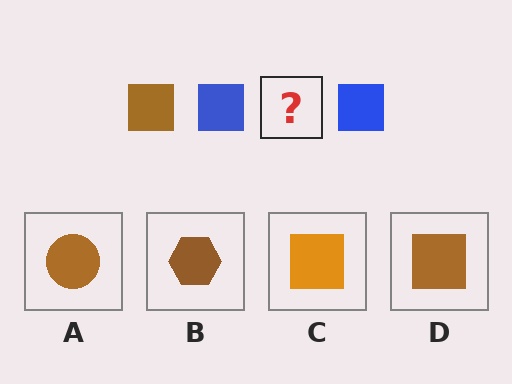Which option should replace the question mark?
Option D.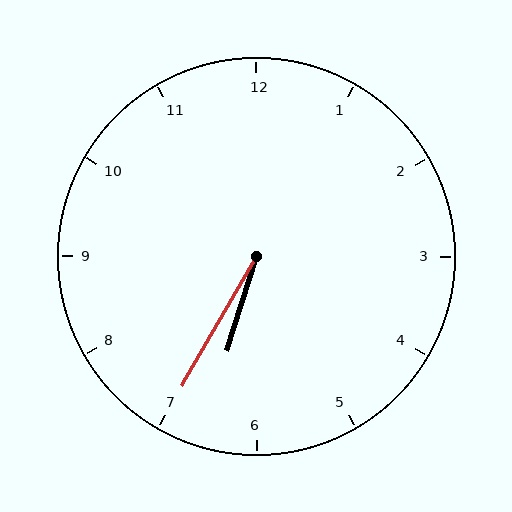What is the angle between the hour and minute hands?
Approximately 12 degrees.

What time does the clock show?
6:35.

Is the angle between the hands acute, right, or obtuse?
It is acute.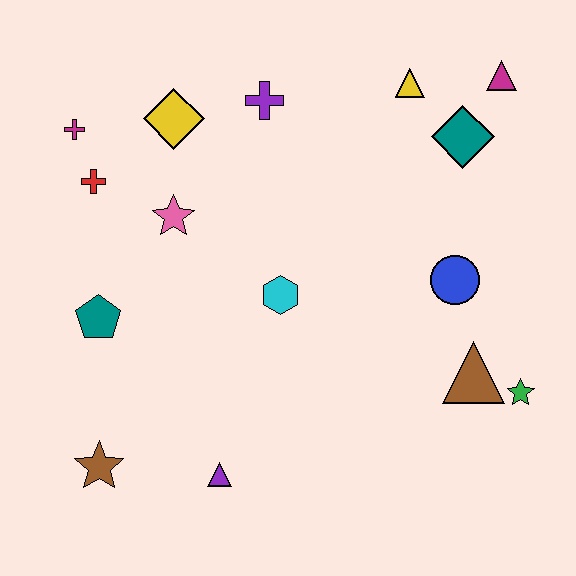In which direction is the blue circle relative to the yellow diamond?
The blue circle is to the right of the yellow diamond.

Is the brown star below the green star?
Yes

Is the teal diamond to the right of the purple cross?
Yes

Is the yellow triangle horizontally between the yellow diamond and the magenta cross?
No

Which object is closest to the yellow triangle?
The teal diamond is closest to the yellow triangle.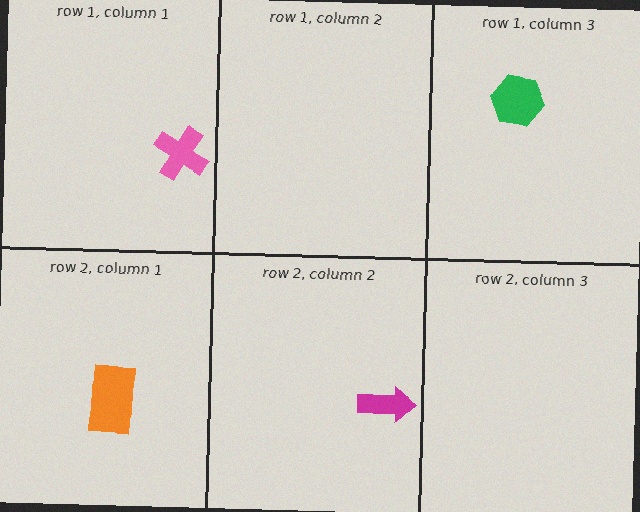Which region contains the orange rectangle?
The row 2, column 1 region.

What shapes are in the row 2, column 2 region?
The magenta arrow.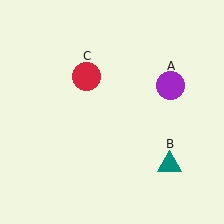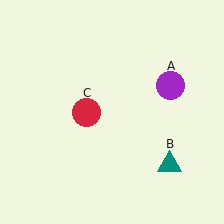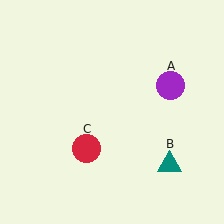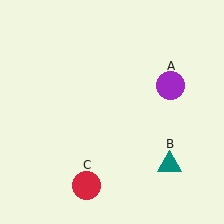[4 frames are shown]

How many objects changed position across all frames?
1 object changed position: red circle (object C).